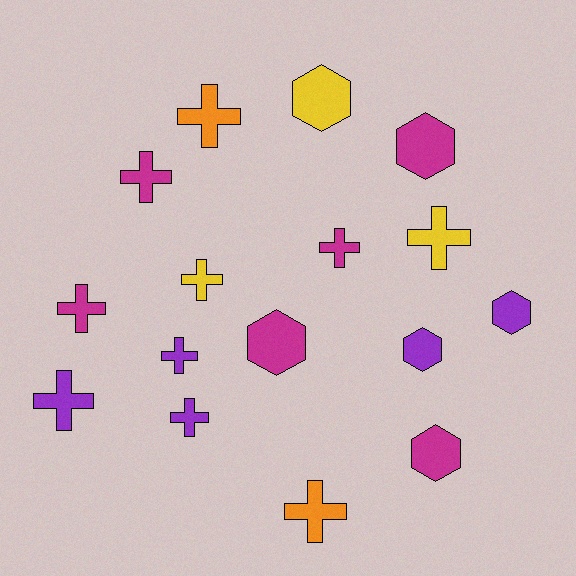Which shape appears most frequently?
Cross, with 10 objects.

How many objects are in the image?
There are 16 objects.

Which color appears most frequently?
Magenta, with 6 objects.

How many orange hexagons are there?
There are no orange hexagons.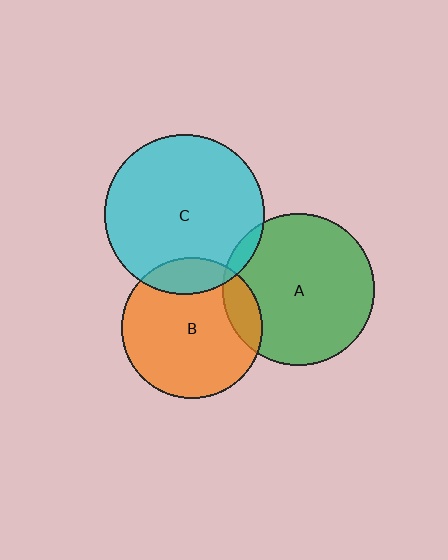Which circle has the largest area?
Circle C (cyan).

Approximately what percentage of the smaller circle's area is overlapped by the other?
Approximately 15%.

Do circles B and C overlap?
Yes.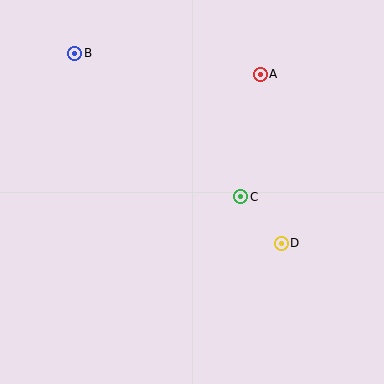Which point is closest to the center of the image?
Point C at (241, 197) is closest to the center.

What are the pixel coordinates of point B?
Point B is at (75, 53).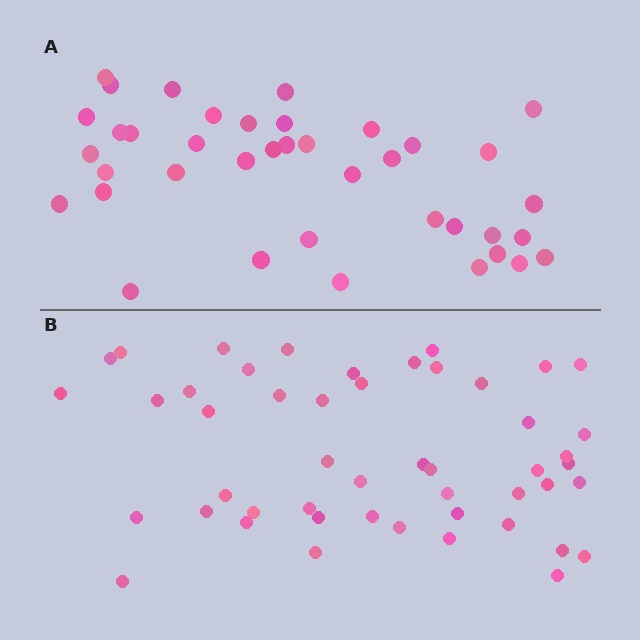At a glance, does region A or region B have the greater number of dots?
Region B (the bottom region) has more dots.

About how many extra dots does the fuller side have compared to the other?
Region B has roughly 10 or so more dots than region A.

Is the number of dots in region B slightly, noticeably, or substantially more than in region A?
Region B has noticeably more, but not dramatically so. The ratio is roughly 1.3 to 1.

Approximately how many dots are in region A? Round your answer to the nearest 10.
About 40 dots. (The exact count is 39, which rounds to 40.)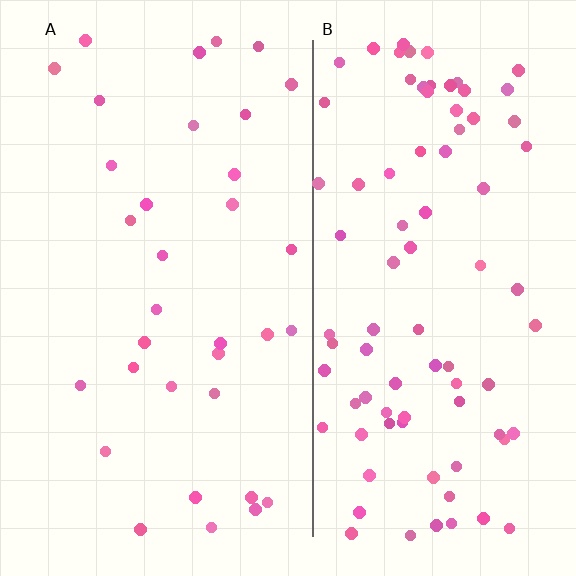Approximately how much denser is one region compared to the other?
Approximately 2.6× — region B over region A.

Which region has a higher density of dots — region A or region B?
B (the right).